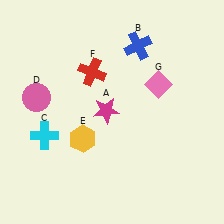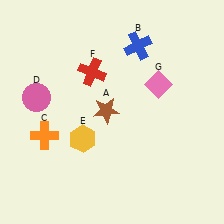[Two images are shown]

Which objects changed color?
A changed from magenta to brown. C changed from cyan to orange.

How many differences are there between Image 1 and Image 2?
There are 2 differences between the two images.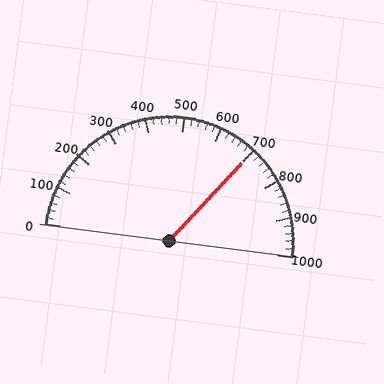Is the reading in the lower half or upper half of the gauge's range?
The reading is in the upper half of the range (0 to 1000).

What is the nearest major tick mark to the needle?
The nearest major tick mark is 700.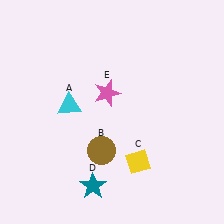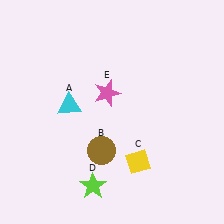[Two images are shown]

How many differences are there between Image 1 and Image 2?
There is 1 difference between the two images.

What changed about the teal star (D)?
In Image 1, D is teal. In Image 2, it changed to lime.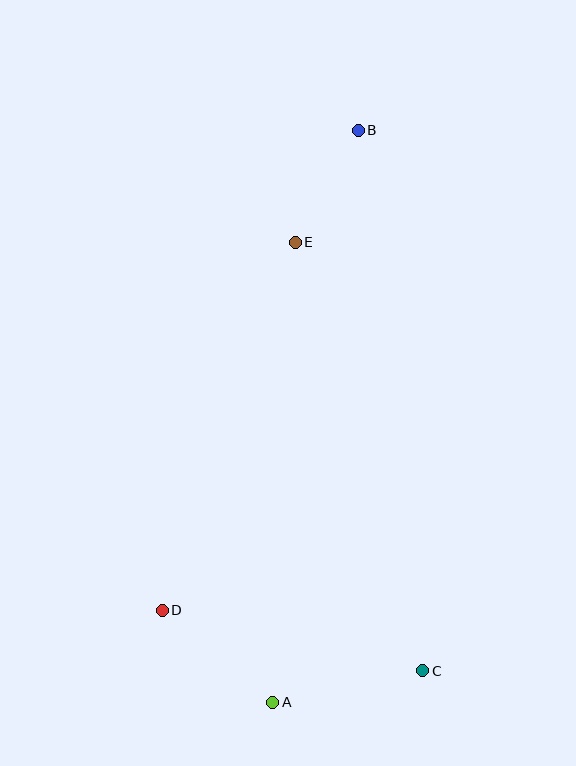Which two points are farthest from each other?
Points A and B are farthest from each other.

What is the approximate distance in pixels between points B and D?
The distance between B and D is approximately 519 pixels.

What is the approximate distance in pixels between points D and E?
The distance between D and E is approximately 391 pixels.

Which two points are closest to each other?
Points B and E are closest to each other.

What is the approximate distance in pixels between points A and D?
The distance between A and D is approximately 144 pixels.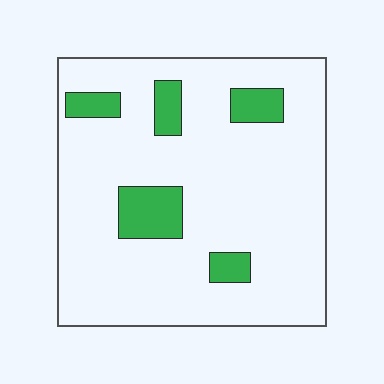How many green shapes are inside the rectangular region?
5.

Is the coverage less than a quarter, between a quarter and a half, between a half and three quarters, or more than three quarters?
Less than a quarter.